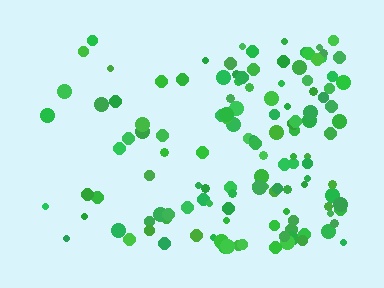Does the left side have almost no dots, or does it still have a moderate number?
Still a moderate number, just noticeably fewer than the right.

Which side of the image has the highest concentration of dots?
The right.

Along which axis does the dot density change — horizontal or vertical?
Horizontal.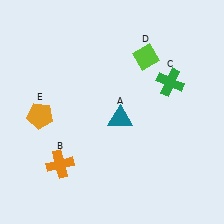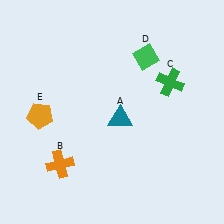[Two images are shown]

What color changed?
The diamond (D) changed from lime in Image 1 to green in Image 2.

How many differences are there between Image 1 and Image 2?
There is 1 difference between the two images.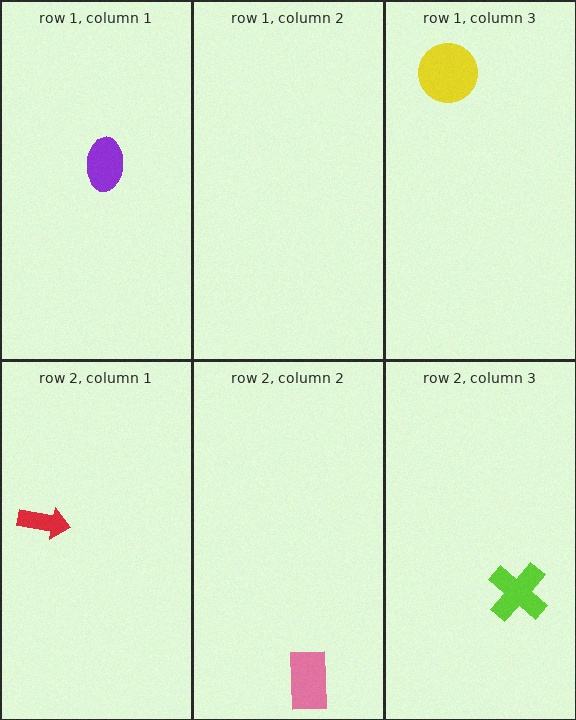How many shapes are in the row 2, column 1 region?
1.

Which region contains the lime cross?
The row 2, column 3 region.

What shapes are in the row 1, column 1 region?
The purple ellipse.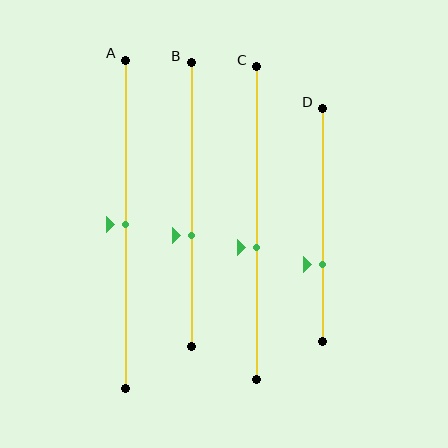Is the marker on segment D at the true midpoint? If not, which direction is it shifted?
No, the marker on segment D is shifted downward by about 17% of the segment length.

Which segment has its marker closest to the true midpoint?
Segment A has its marker closest to the true midpoint.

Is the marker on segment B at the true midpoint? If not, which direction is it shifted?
No, the marker on segment B is shifted downward by about 11% of the segment length.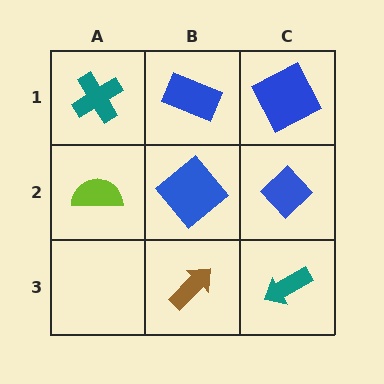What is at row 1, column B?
A blue rectangle.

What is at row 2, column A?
A lime semicircle.